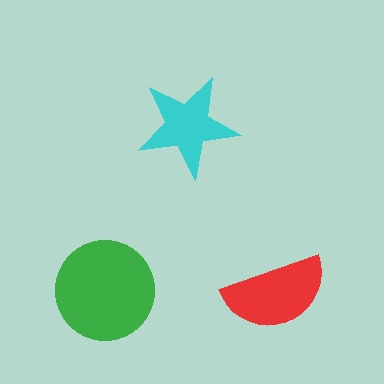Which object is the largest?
The green circle.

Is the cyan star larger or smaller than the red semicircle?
Smaller.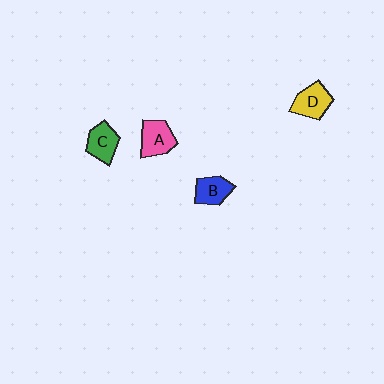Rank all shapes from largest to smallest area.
From largest to smallest: D (yellow), A (pink), C (green), B (blue).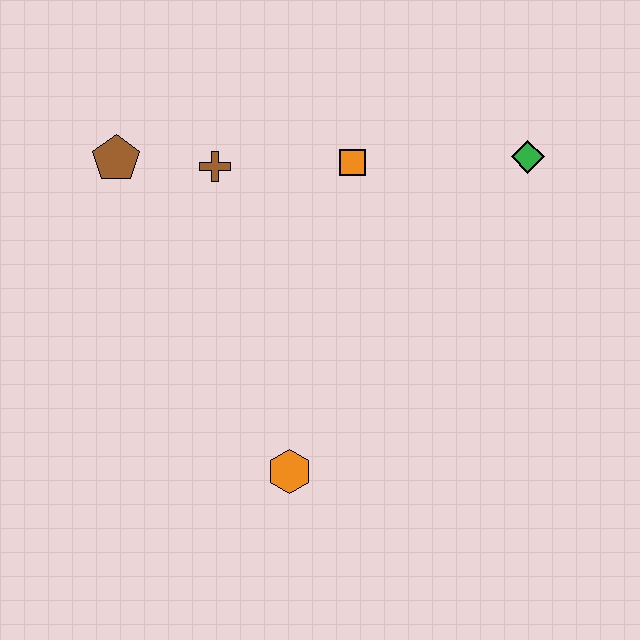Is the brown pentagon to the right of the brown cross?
No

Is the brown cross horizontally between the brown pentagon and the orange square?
Yes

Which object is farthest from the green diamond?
The brown pentagon is farthest from the green diamond.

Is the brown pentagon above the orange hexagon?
Yes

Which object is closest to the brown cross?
The brown pentagon is closest to the brown cross.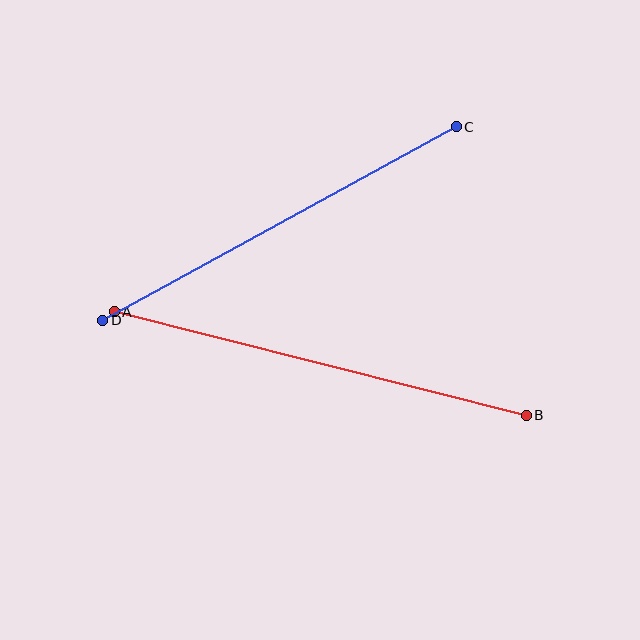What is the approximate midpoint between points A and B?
The midpoint is at approximately (320, 364) pixels.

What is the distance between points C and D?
The distance is approximately 403 pixels.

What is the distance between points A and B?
The distance is approximately 425 pixels.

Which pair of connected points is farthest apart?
Points A and B are farthest apart.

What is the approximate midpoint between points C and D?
The midpoint is at approximately (280, 224) pixels.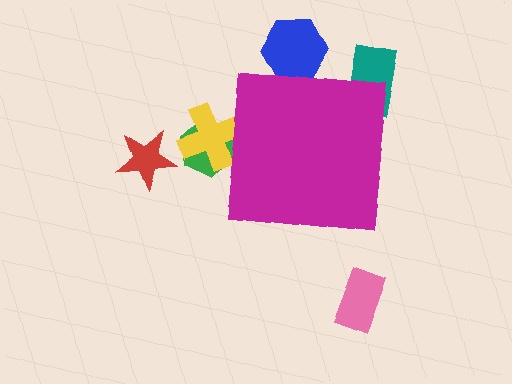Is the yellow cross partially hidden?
Yes, the yellow cross is partially hidden behind the magenta square.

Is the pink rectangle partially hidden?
No, the pink rectangle is fully visible.